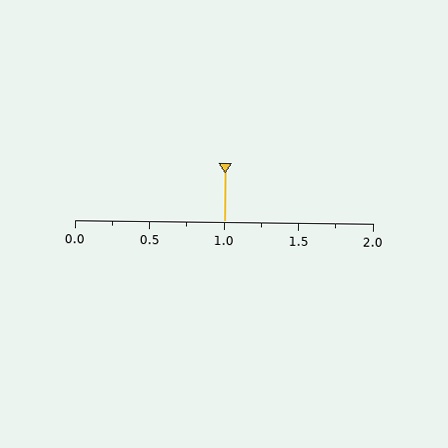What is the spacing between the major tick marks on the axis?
The major ticks are spaced 0.5 apart.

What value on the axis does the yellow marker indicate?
The marker indicates approximately 1.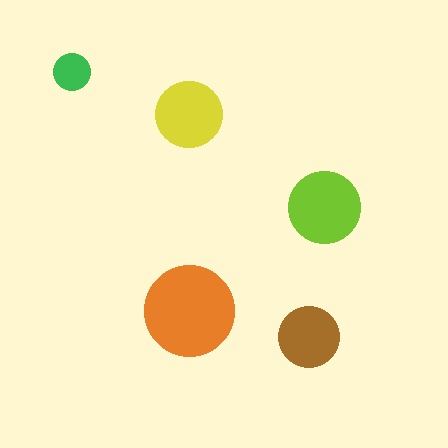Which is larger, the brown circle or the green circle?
The brown one.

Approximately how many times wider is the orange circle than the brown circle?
About 1.5 times wider.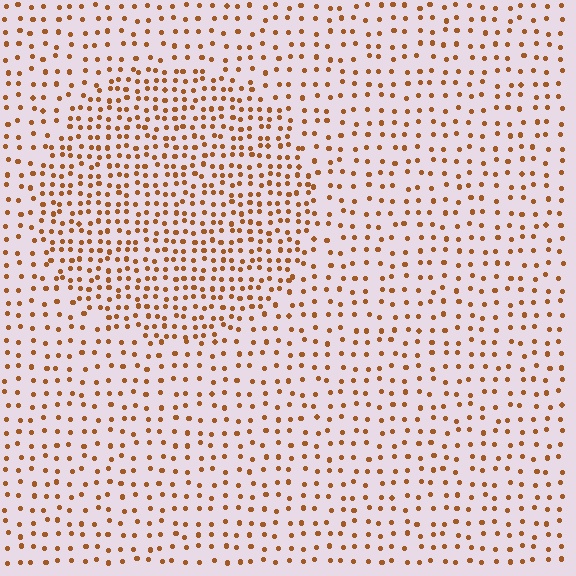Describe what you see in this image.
The image contains small brown elements arranged at two different densities. A circle-shaped region is visible where the elements are more densely packed than the surrounding area.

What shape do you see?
I see a circle.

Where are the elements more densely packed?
The elements are more densely packed inside the circle boundary.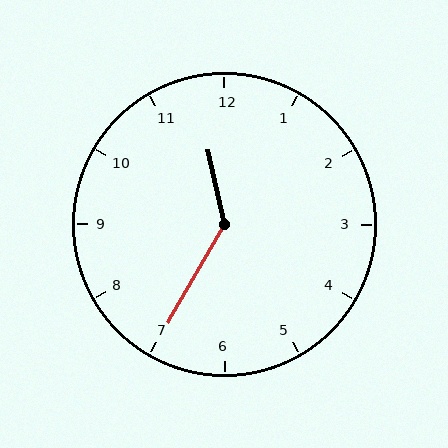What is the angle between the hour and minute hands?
Approximately 138 degrees.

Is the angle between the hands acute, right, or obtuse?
It is obtuse.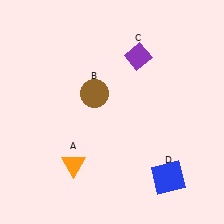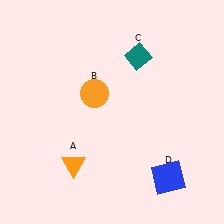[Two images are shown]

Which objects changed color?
B changed from brown to orange. C changed from purple to teal.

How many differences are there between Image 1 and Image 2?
There are 2 differences between the two images.